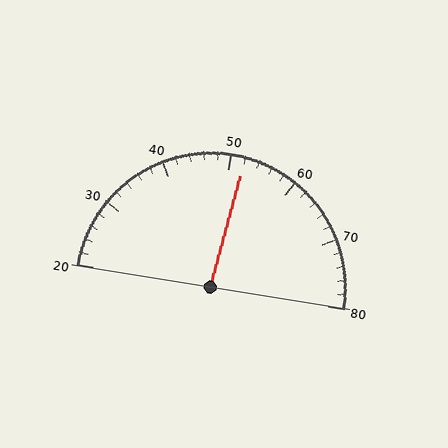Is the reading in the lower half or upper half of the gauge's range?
The reading is in the upper half of the range (20 to 80).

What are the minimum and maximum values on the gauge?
The gauge ranges from 20 to 80.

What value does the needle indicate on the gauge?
The needle indicates approximately 52.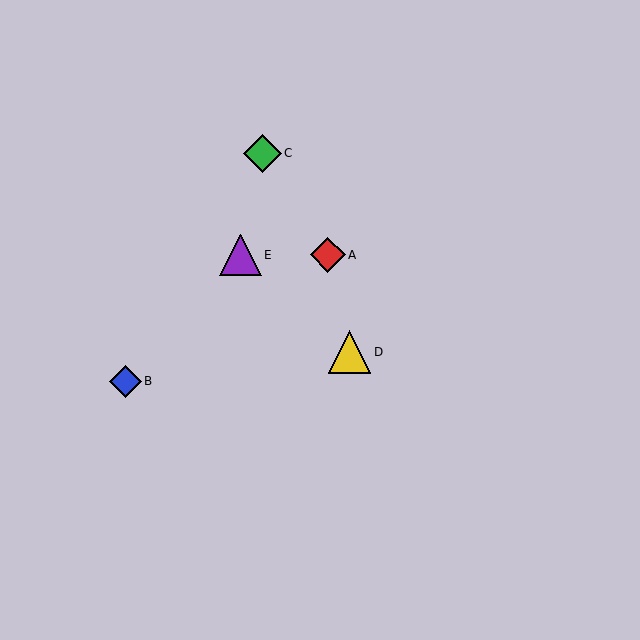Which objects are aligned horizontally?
Objects A, E are aligned horizontally.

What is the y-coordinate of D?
Object D is at y≈352.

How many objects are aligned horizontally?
2 objects (A, E) are aligned horizontally.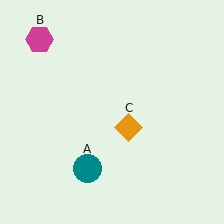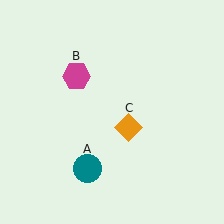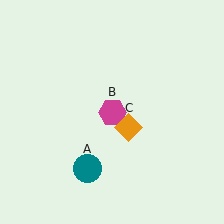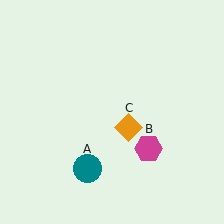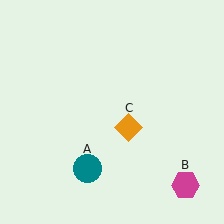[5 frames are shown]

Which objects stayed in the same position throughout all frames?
Teal circle (object A) and orange diamond (object C) remained stationary.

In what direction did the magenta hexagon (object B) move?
The magenta hexagon (object B) moved down and to the right.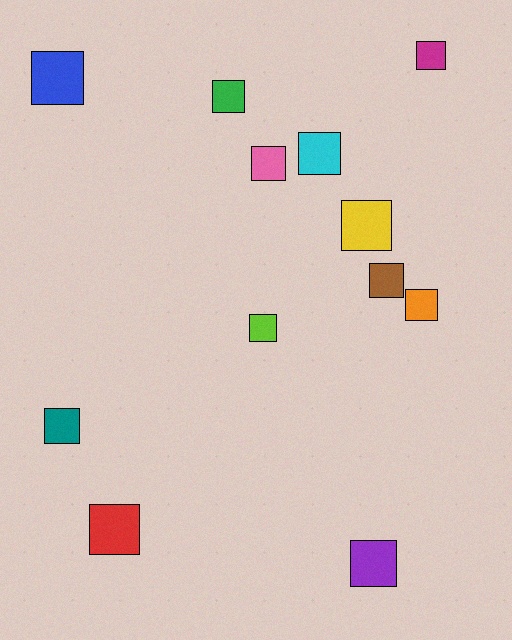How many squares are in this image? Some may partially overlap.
There are 12 squares.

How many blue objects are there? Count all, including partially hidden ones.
There is 1 blue object.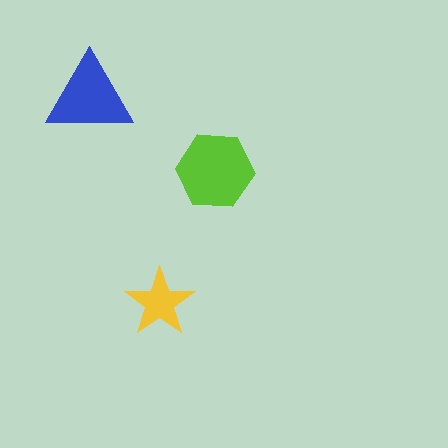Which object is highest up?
The blue triangle is topmost.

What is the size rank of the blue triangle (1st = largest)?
2nd.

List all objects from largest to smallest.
The lime hexagon, the blue triangle, the yellow star.